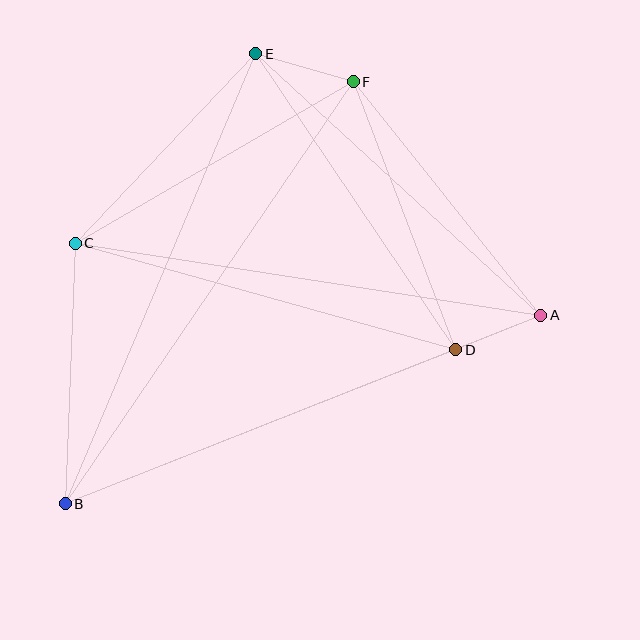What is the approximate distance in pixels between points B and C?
The distance between B and C is approximately 261 pixels.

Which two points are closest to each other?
Points A and D are closest to each other.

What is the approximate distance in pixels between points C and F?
The distance between C and F is approximately 321 pixels.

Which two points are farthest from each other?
Points A and B are farthest from each other.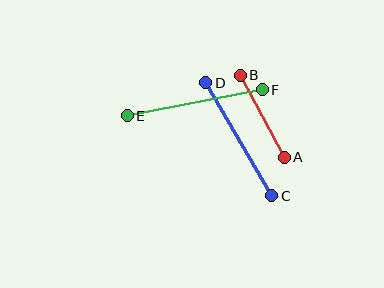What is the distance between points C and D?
The distance is approximately 131 pixels.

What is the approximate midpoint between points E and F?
The midpoint is at approximately (195, 103) pixels.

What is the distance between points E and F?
The distance is approximately 137 pixels.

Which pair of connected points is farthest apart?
Points E and F are farthest apart.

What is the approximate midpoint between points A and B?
The midpoint is at approximately (262, 116) pixels.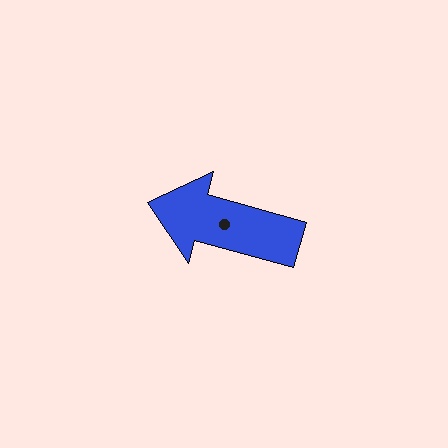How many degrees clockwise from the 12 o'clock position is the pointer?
Approximately 285 degrees.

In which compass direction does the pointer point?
West.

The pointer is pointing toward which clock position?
Roughly 10 o'clock.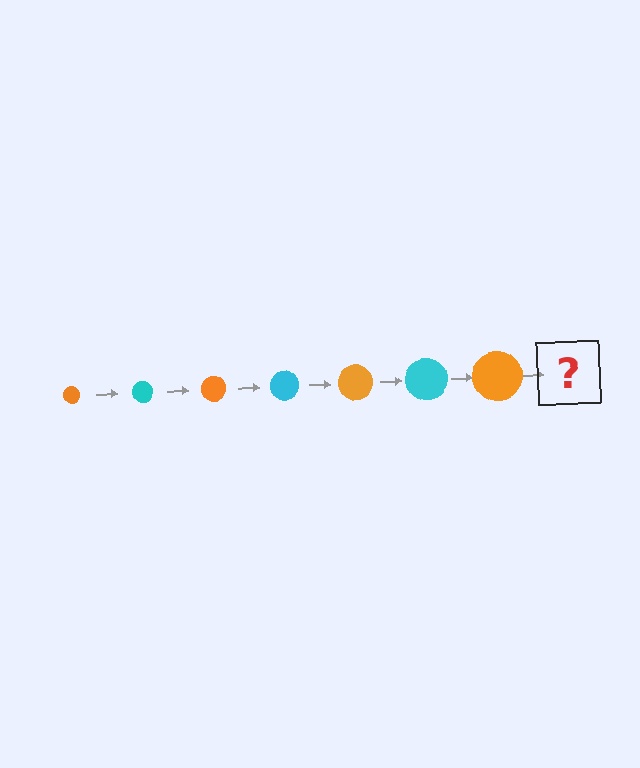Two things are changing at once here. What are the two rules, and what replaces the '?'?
The two rules are that the circle grows larger each step and the color cycles through orange and cyan. The '?' should be a cyan circle, larger than the previous one.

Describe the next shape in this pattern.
It should be a cyan circle, larger than the previous one.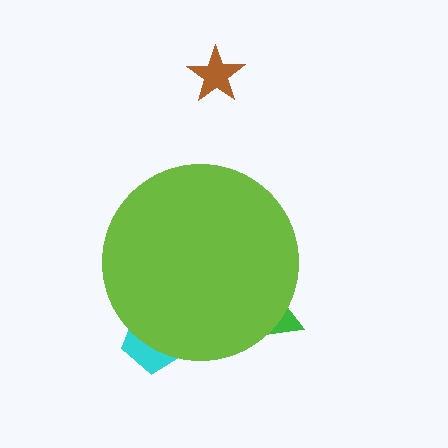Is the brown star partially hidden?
No, the brown star is fully visible.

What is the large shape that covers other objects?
A lime circle.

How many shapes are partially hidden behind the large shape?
2 shapes are partially hidden.